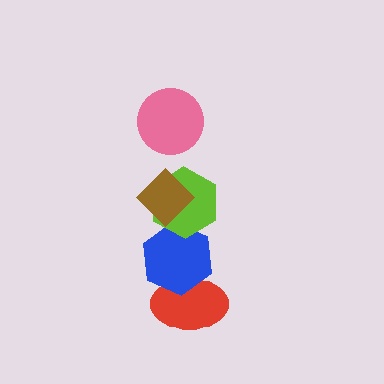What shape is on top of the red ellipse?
The blue hexagon is on top of the red ellipse.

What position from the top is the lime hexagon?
The lime hexagon is 3rd from the top.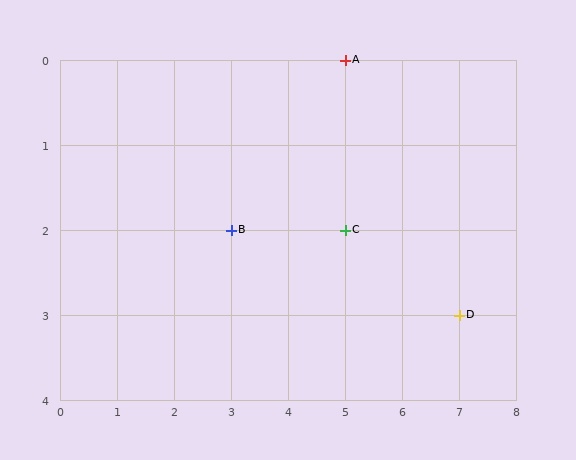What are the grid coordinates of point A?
Point A is at grid coordinates (5, 0).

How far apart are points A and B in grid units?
Points A and B are 2 columns and 2 rows apart (about 2.8 grid units diagonally).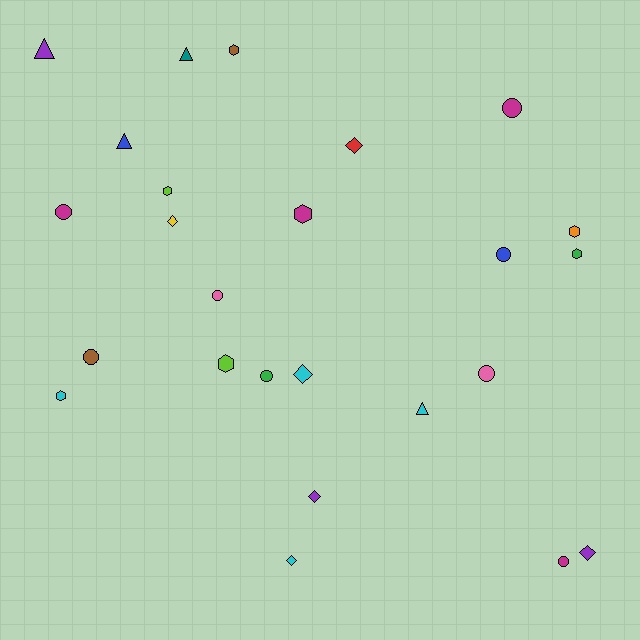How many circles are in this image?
There are 8 circles.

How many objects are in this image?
There are 25 objects.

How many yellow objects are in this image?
There is 1 yellow object.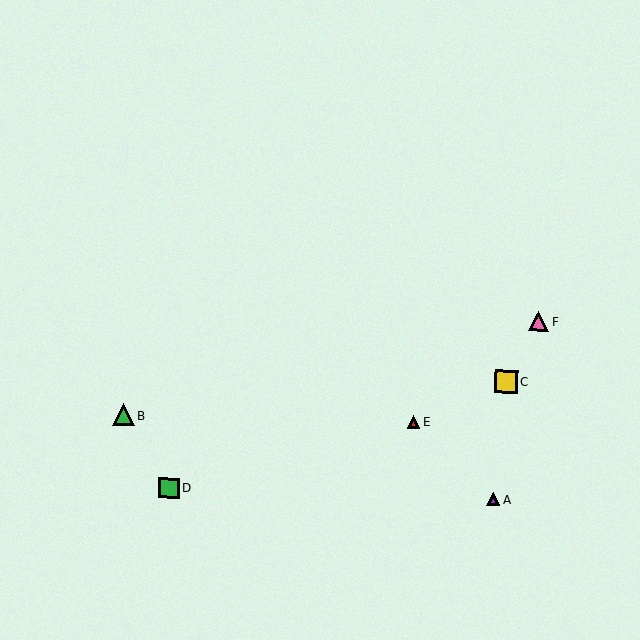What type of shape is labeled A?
Shape A is a purple triangle.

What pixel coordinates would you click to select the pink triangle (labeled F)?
Click at (538, 321) to select the pink triangle F.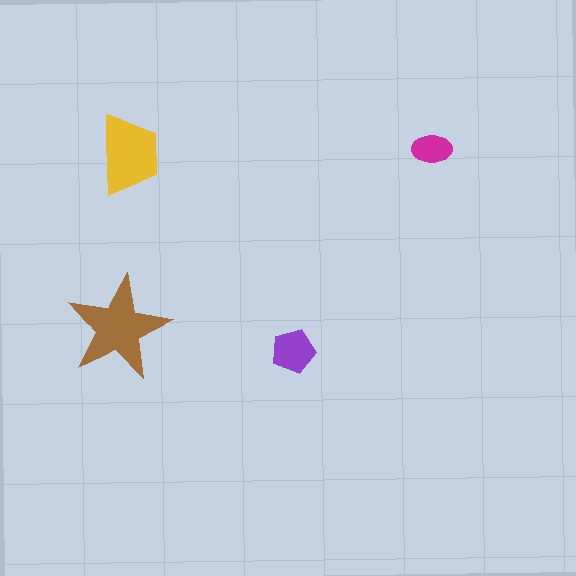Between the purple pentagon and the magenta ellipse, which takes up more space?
The purple pentagon.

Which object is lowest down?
The purple pentagon is bottommost.